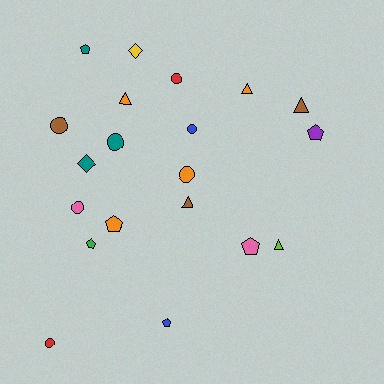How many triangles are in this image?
There are 5 triangles.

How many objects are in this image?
There are 20 objects.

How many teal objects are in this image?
There are 3 teal objects.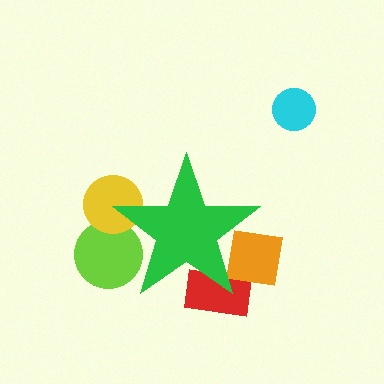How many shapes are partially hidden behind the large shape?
4 shapes are partially hidden.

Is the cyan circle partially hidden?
No, the cyan circle is fully visible.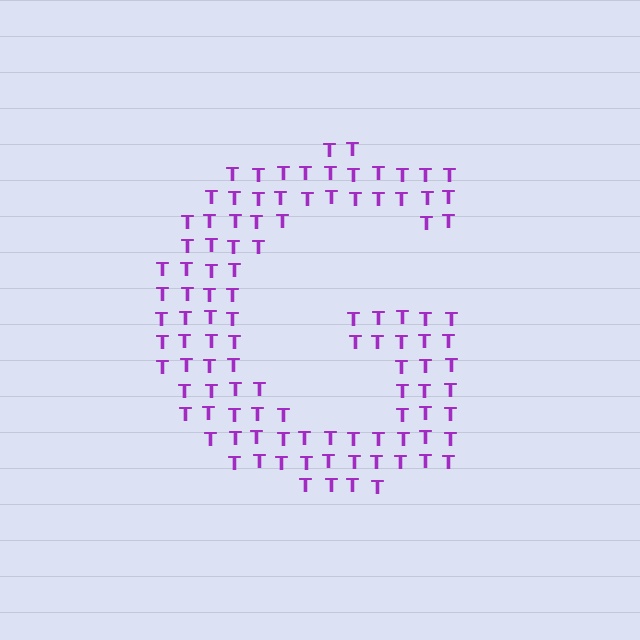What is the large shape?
The large shape is the letter G.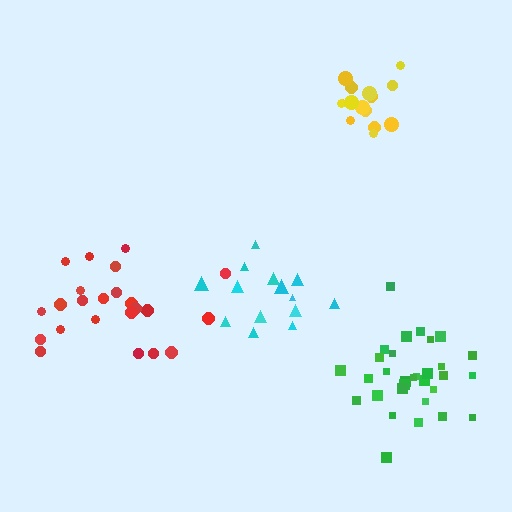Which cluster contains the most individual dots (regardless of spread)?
Green (31).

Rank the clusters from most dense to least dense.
yellow, green, cyan, red.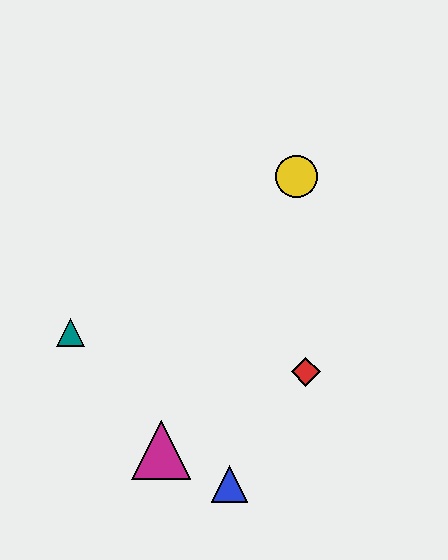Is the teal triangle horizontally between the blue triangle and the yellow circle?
No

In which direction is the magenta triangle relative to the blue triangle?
The magenta triangle is to the left of the blue triangle.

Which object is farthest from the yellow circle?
The blue triangle is farthest from the yellow circle.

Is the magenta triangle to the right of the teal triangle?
Yes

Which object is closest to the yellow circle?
The red diamond is closest to the yellow circle.